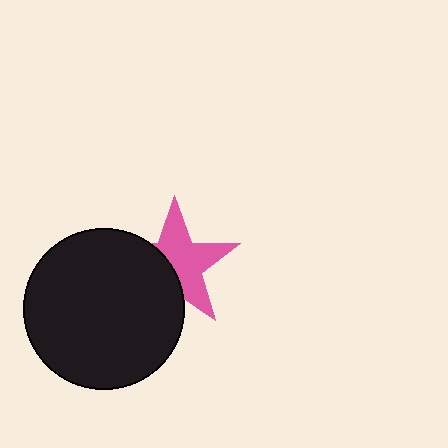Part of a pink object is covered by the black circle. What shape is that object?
It is a star.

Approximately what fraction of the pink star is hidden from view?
Roughly 40% of the pink star is hidden behind the black circle.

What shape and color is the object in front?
The object in front is a black circle.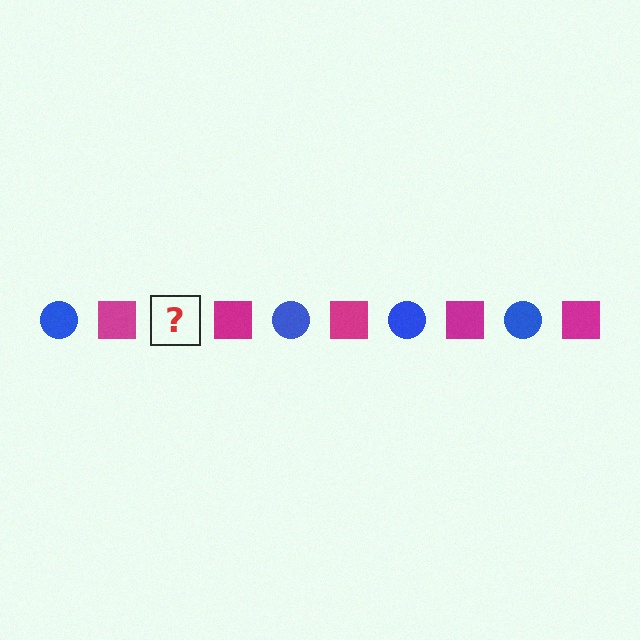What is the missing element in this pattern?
The missing element is a blue circle.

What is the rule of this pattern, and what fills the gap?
The rule is that the pattern alternates between blue circle and magenta square. The gap should be filled with a blue circle.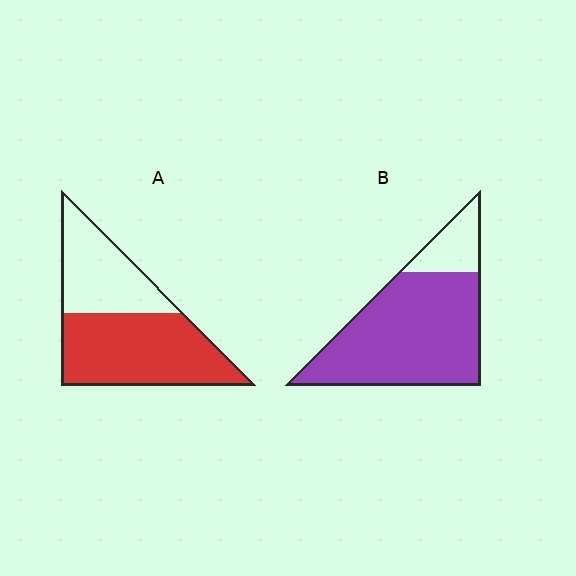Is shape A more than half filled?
Yes.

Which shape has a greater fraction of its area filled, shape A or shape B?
Shape B.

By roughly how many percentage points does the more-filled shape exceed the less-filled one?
By roughly 20 percentage points (B over A).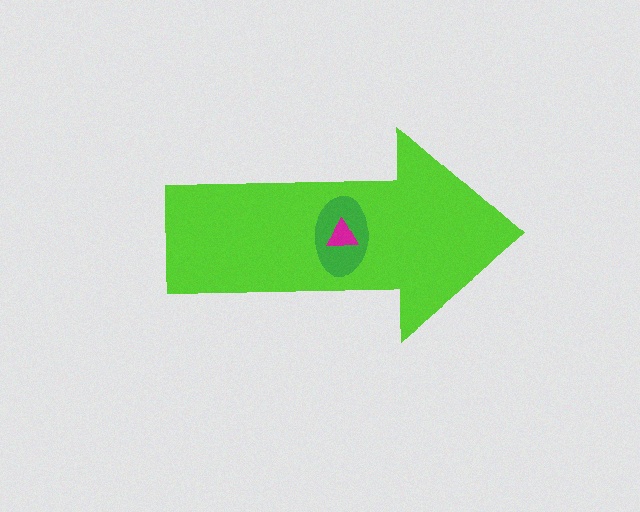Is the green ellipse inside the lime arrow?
Yes.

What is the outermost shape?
The lime arrow.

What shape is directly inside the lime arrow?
The green ellipse.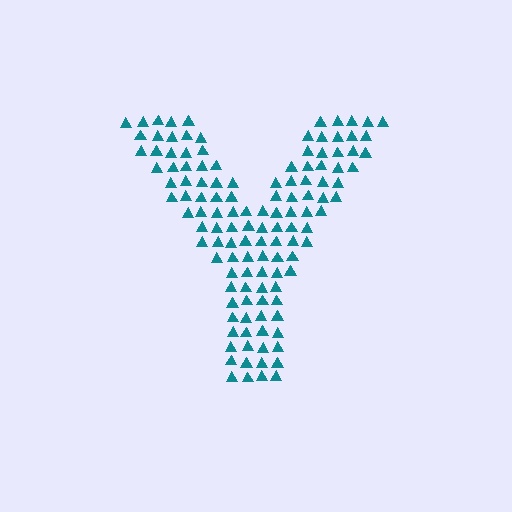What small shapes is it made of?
It is made of small triangles.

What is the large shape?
The large shape is the letter Y.